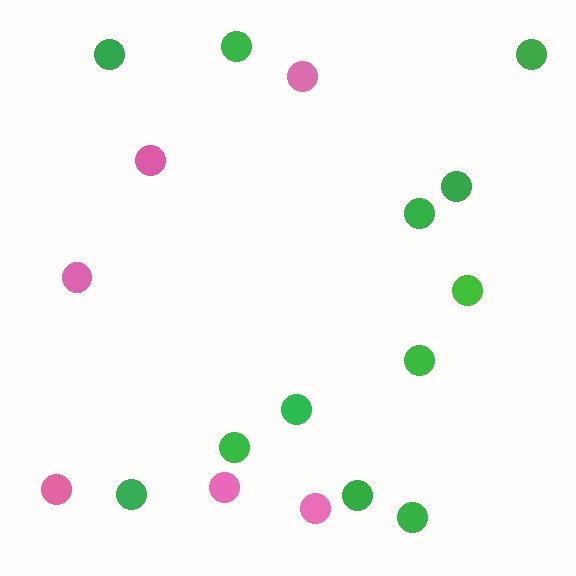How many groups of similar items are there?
There are 2 groups: one group of pink circles (6) and one group of green circles (12).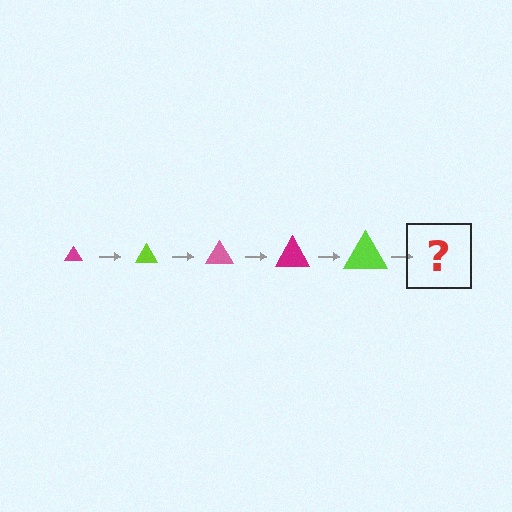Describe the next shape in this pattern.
It should be a pink triangle, larger than the previous one.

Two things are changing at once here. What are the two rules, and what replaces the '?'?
The two rules are that the triangle grows larger each step and the color cycles through magenta, lime, and pink. The '?' should be a pink triangle, larger than the previous one.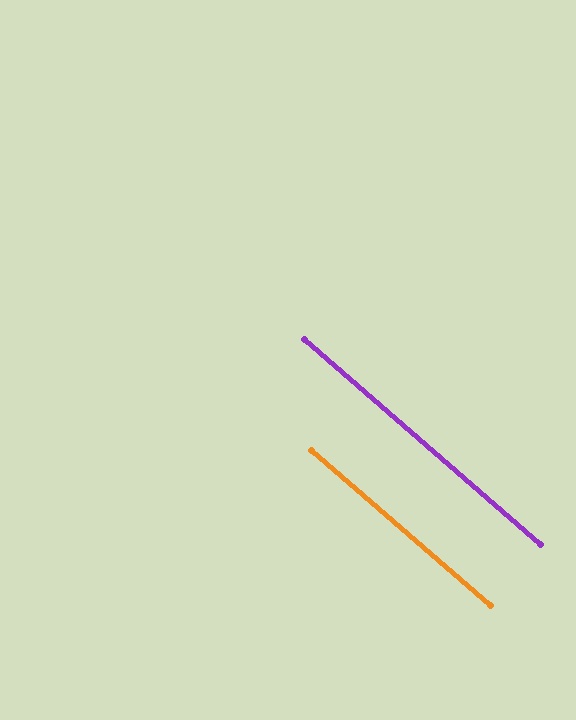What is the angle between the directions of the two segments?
Approximately 0 degrees.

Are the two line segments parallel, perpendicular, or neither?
Parallel — their directions differ by only 0.3°.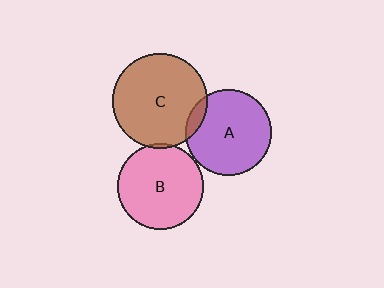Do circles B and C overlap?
Yes.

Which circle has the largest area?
Circle C (brown).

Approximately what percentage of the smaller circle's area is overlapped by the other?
Approximately 5%.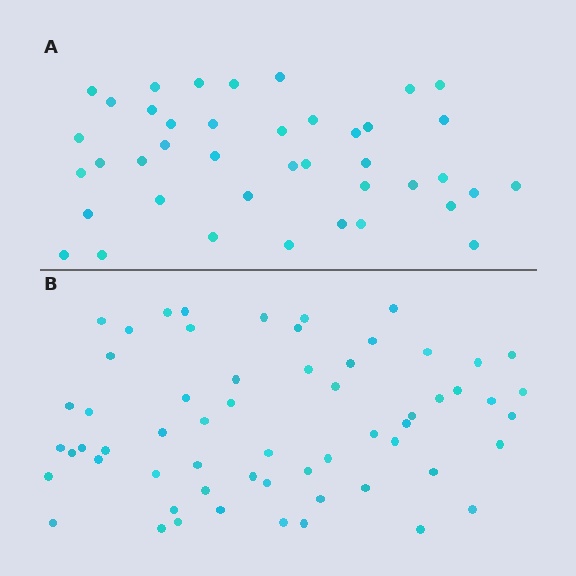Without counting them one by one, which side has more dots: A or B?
Region B (the bottom region) has more dots.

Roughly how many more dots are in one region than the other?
Region B has approximately 20 more dots than region A.